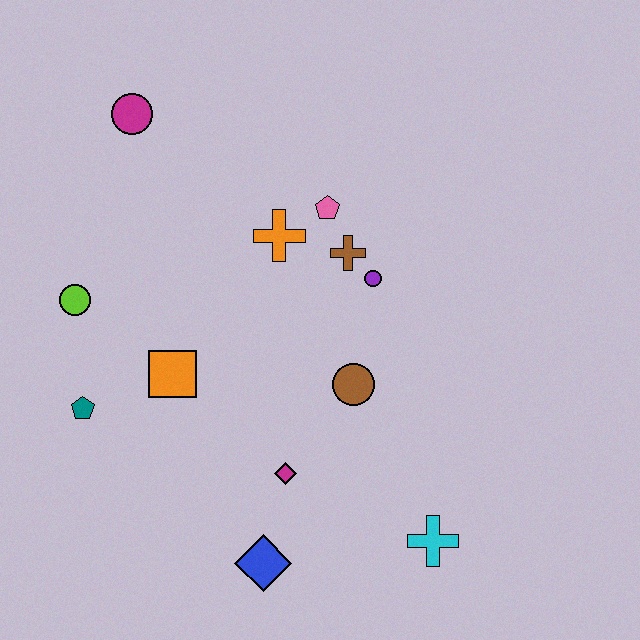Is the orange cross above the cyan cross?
Yes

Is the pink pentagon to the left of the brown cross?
Yes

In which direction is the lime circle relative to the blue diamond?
The lime circle is above the blue diamond.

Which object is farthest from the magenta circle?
The cyan cross is farthest from the magenta circle.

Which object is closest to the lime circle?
The teal pentagon is closest to the lime circle.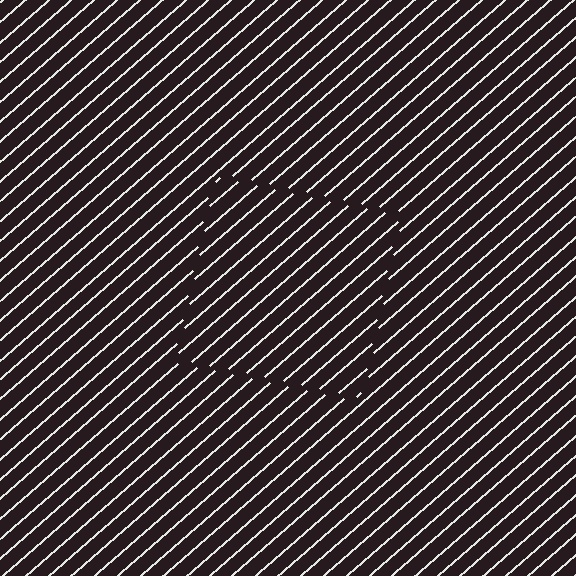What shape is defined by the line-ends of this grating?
An illusory square. The interior of the shape contains the same grating, shifted by half a period — the contour is defined by the phase discontinuity where line-ends from the inner and outer gratings abut.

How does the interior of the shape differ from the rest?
The interior of the shape contains the same grating, shifted by half a period — the contour is defined by the phase discontinuity where line-ends from the inner and outer gratings abut.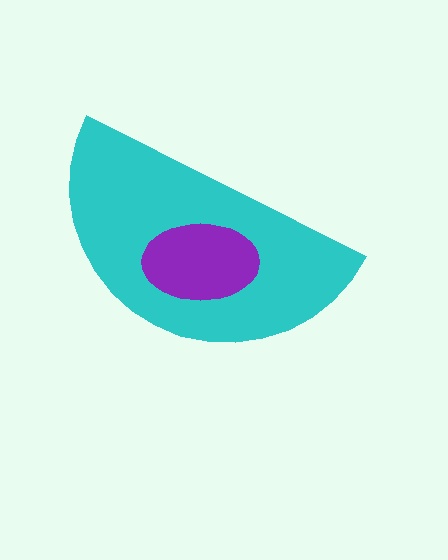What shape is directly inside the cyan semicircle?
The purple ellipse.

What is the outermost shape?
The cyan semicircle.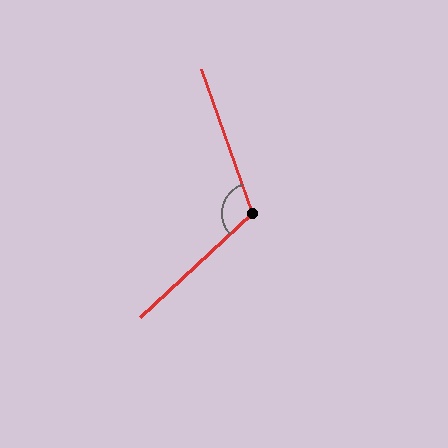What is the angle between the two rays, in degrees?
Approximately 114 degrees.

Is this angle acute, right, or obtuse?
It is obtuse.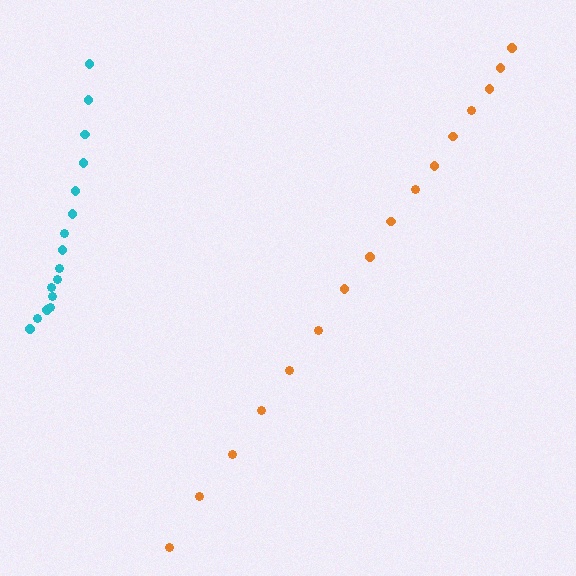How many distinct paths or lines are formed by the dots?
There are 2 distinct paths.